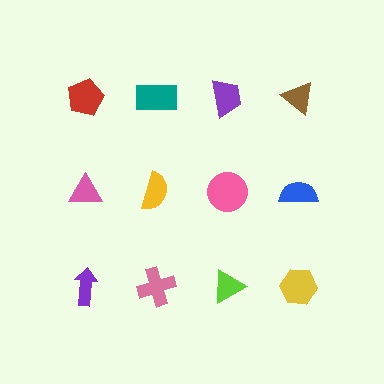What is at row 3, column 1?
A purple arrow.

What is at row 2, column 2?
A yellow semicircle.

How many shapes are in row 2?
4 shapes.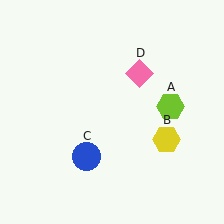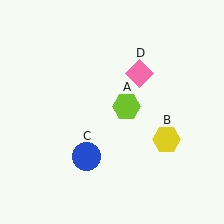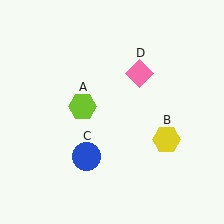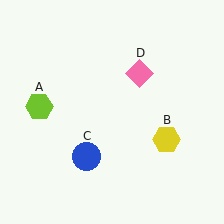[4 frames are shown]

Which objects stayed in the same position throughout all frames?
Yellow hexagon (object B) and blue circle (object C) and pink diamond (object D) remained stationary.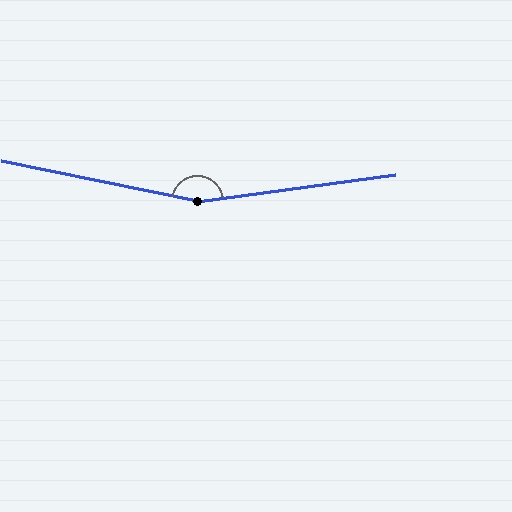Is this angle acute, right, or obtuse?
It is obtuse.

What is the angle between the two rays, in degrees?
Approximately 161 degrees.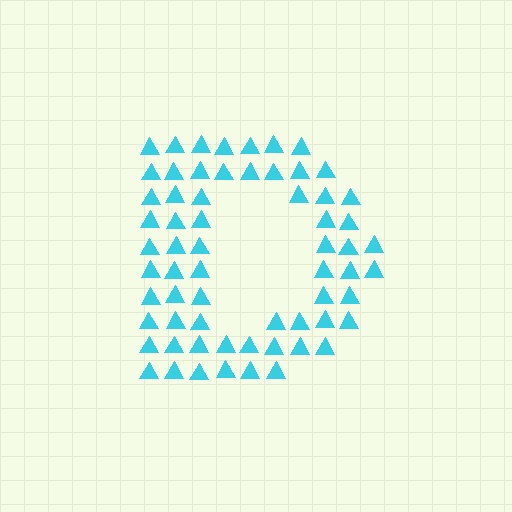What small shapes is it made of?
It is made of small triangles.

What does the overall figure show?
The overall figure shows the letter D.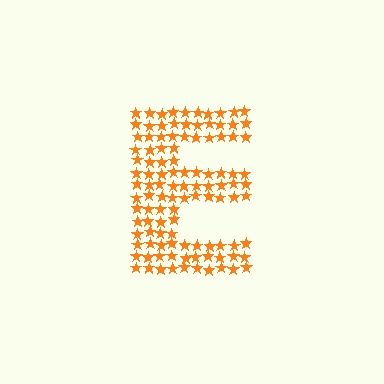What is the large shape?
The large shape is the letter E.